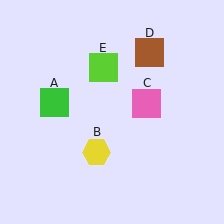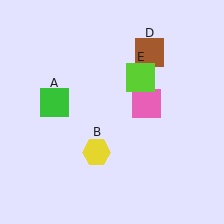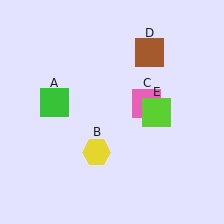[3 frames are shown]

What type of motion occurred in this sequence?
The lime square (object E) rotated clockwise around the center of the scene.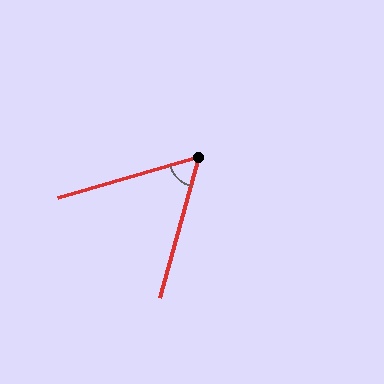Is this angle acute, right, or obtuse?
It is acute.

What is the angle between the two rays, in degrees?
Approximately 58 degrees.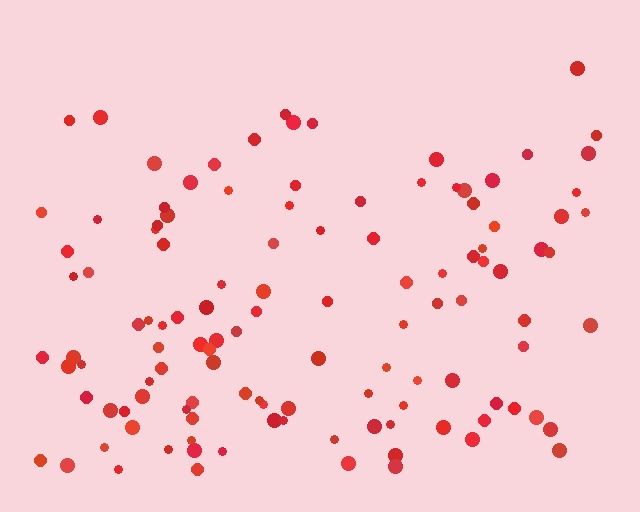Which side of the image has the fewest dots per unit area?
The top.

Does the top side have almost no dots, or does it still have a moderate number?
Still a moderate number, just noticeably fewer than the bottom.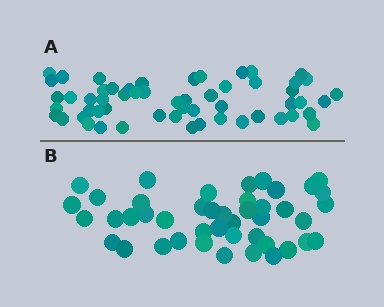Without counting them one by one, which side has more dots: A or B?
Region A (the top region) has more dots.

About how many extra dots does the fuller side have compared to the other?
Region A has roughly 12 or so more dots than region B.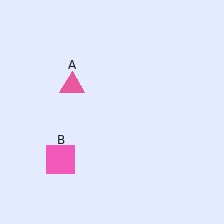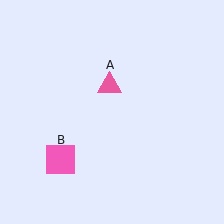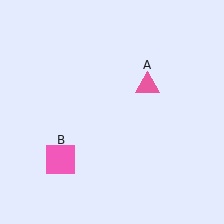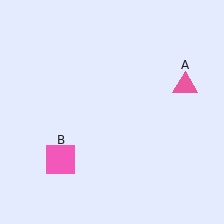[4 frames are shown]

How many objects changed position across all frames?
1 object changed position: pink triangle (object A).